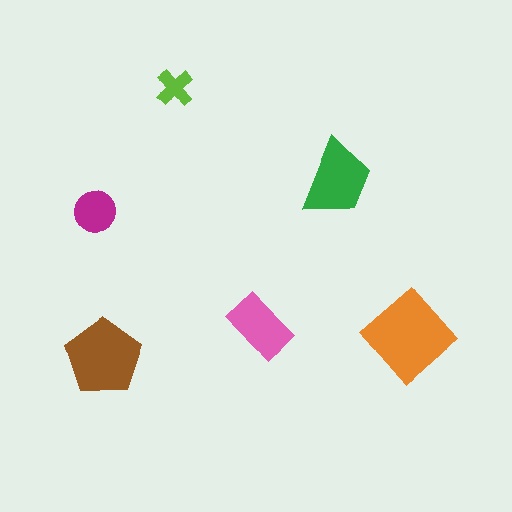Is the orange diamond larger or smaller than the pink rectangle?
Larger.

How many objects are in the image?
There are 6 objects in the image.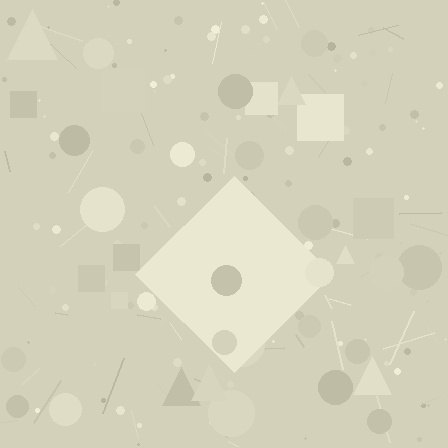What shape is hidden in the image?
A diamond is hidden in the image.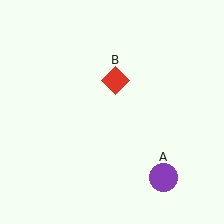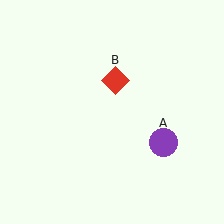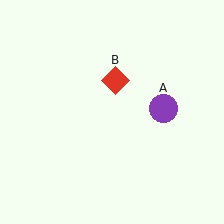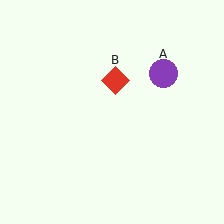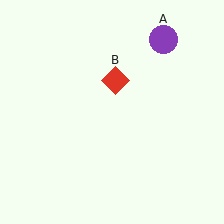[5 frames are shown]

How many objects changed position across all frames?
1 object changed position: purple circle (object A).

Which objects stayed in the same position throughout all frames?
Red diamond (object B) remained stationary.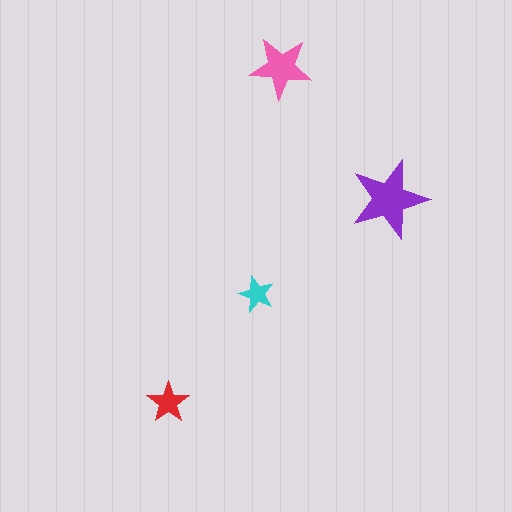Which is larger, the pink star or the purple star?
The purple one.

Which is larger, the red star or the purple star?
The purple one.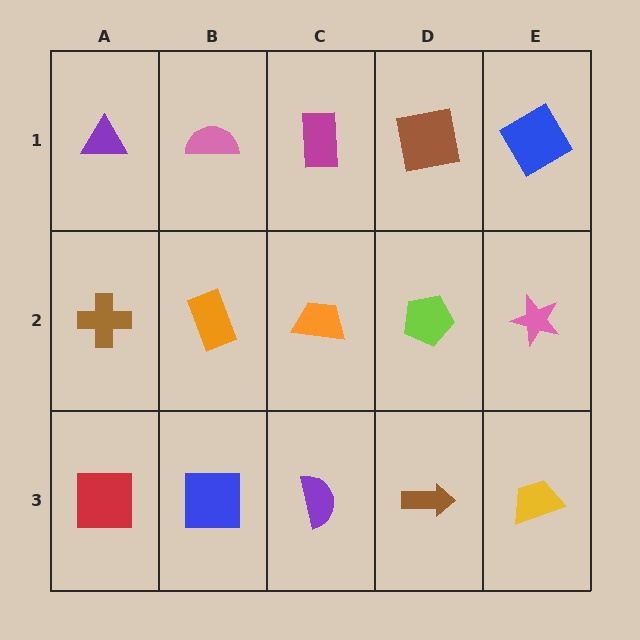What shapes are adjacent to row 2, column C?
A magenta rectangle (row 1, column C), a purple semicircle (row 3, column C), an orange rectangle (row 2, column B), a lime pentagon (row 2, column D).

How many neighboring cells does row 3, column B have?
3.